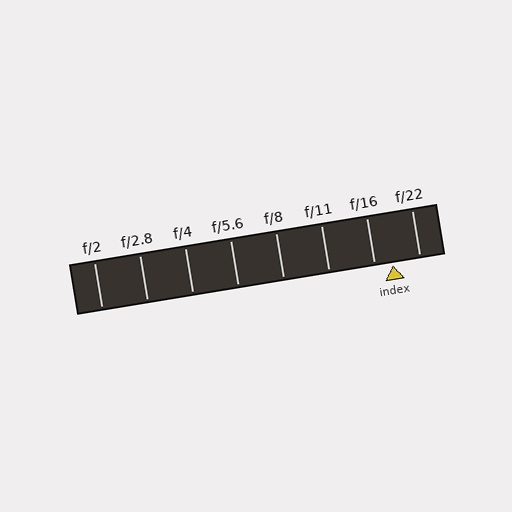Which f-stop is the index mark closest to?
The index mark is closest to f/16.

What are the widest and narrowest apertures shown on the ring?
The widest aperture shown is f/2 and the narrowest is f/22.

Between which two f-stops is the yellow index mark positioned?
The index mark is between f/16 and f/22.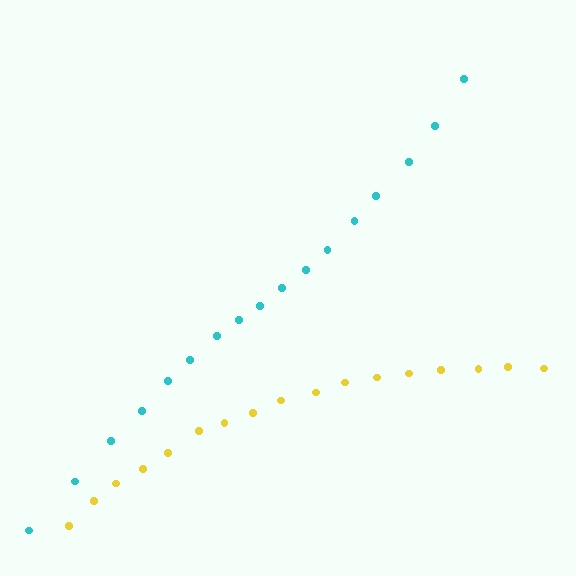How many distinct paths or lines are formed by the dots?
There are 2 distinct paths.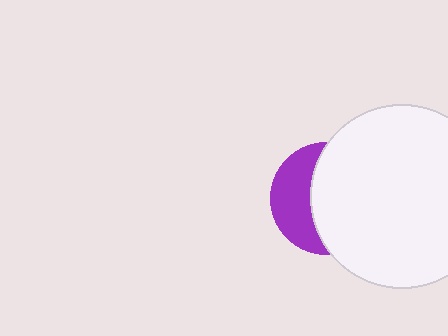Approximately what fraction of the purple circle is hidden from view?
Roughly 62% of the purple circle is hidden behind the white circle.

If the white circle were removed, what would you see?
You would see the complete purple circle.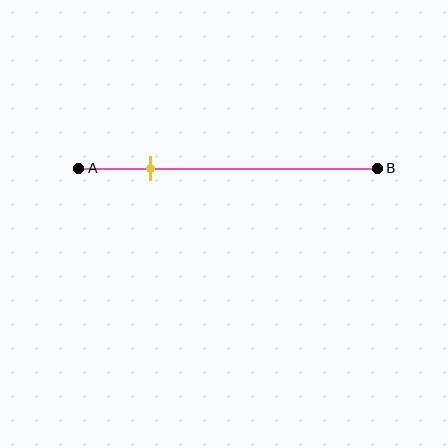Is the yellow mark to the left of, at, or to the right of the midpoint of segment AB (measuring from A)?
The yellow mark is to the left of the midpoint of segment AB.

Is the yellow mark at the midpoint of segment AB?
No, the mark is at about 25% from A, not at the 50% midpoint.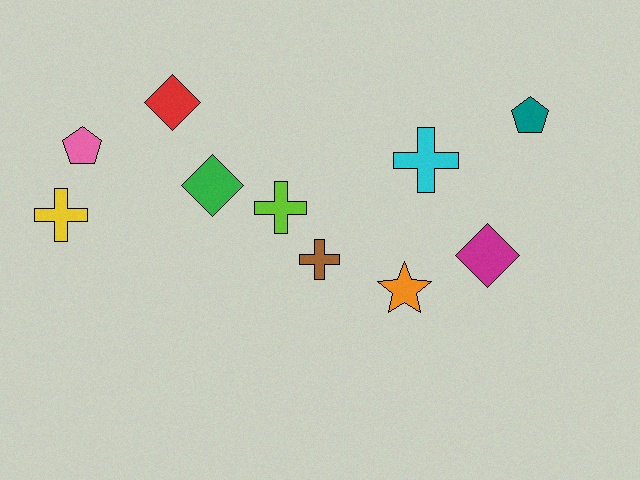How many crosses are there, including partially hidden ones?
There are 4 crosses.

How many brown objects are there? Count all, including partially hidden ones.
There is 1 brown object.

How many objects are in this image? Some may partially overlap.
There are 10 objects.